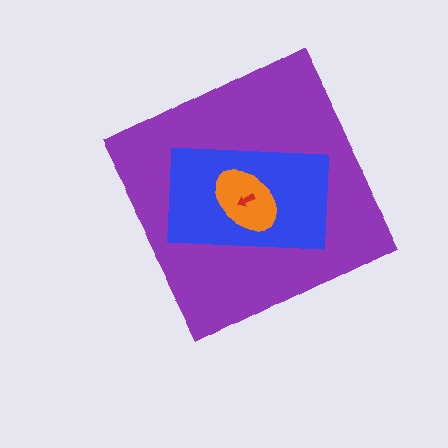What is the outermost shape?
The purple diamond.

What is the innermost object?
The red arrow.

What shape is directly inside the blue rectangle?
The orange ellipse.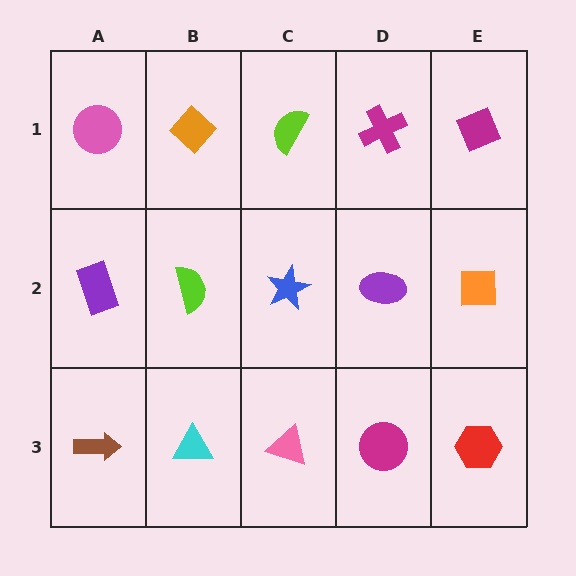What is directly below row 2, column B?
A cyan triangle.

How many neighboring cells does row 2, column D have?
4.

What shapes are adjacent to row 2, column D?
A magenta cross (row 1, column D), a magenta circle (row 3, column D), a blue star (row 2, column C), an orange square (row 2, column E).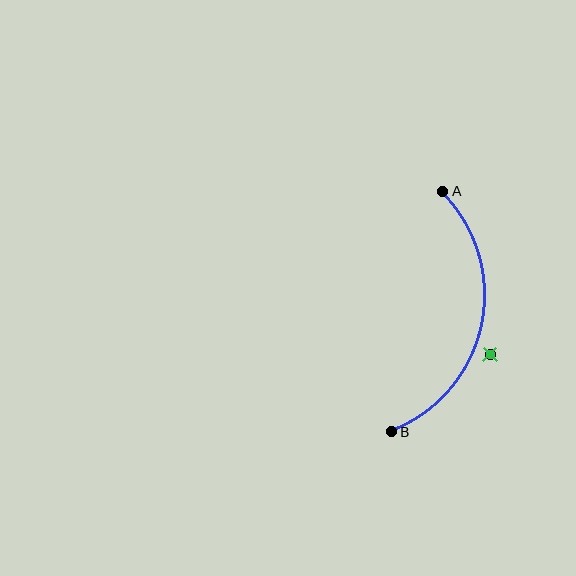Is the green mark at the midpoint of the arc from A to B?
No — the green mark does not lie on the arc at all. It sits slightly outside the curve.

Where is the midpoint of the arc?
The arc midpoint is the point on the curve farthest from the straight line joining A and B. It sits to the right of that line.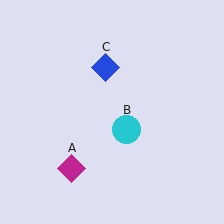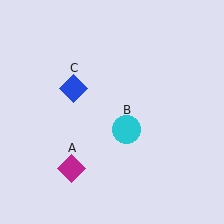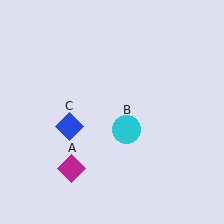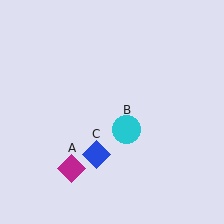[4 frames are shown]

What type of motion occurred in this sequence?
The blue diamond (object C) rotated counterclockwise around the center of the scene.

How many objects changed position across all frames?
1 object changed position: blue diamond (object C).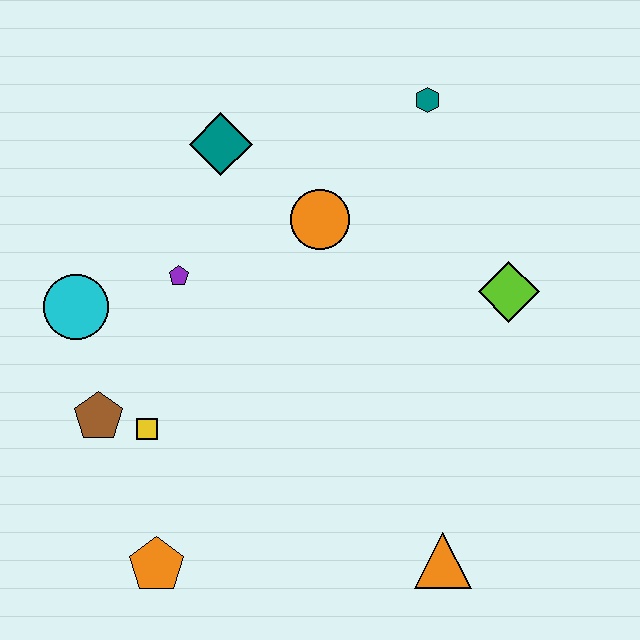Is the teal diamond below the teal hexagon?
Yes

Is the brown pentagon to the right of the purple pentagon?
No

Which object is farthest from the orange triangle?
The teal diamond is farthest from the orange triangle.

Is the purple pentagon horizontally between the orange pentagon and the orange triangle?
Yes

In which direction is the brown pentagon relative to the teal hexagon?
The brown pentagon is to the left of the teal hexagon.